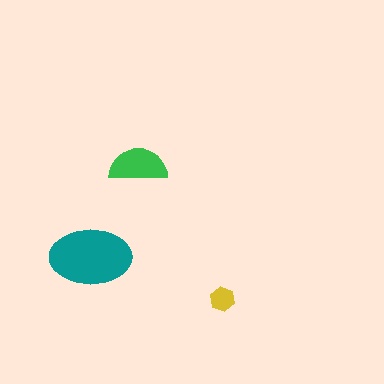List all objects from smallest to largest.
The yellow hexagon, the green semicircle, the teal ellipse.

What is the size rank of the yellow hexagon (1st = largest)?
3rd.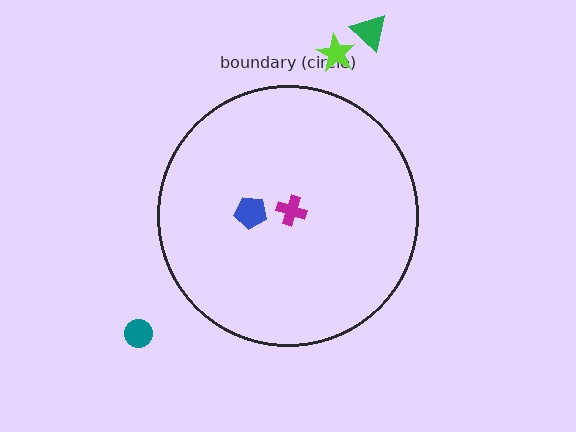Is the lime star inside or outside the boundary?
Outside.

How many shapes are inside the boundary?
2 inside, 3 outside.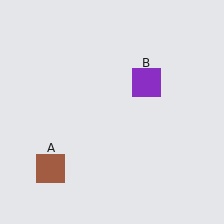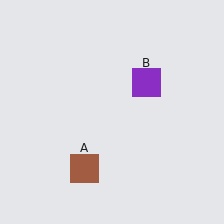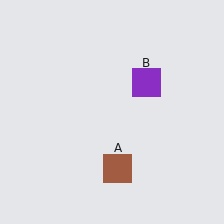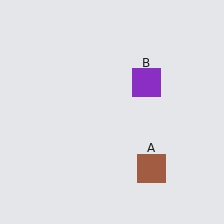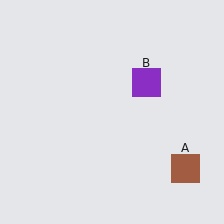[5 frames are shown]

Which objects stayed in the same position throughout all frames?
Purple square (object B) remained stationary.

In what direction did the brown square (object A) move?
The brown square (object A) moved right.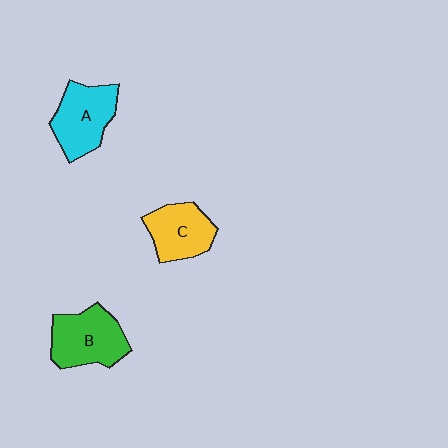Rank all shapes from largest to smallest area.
From largest to smallest: B (green), A (cyan), C (yellow).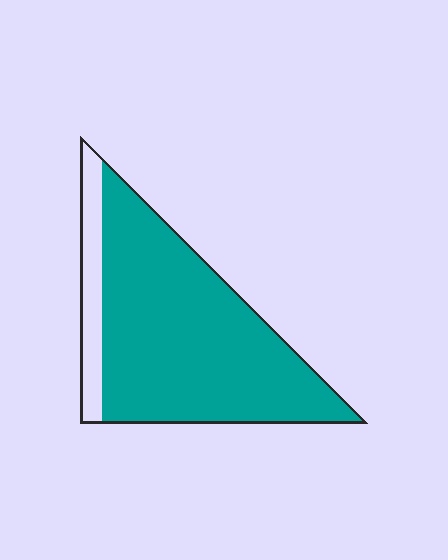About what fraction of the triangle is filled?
About five sixths (5/6).